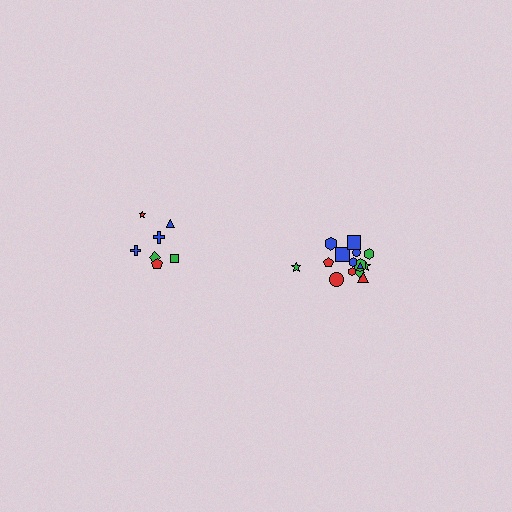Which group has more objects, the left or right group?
The right group.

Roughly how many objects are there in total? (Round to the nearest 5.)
Roughly 20 objects in total.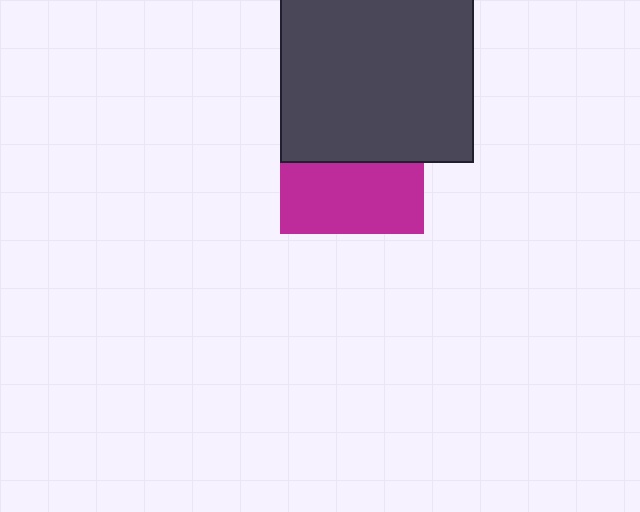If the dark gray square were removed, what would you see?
You would see the complete magenta square.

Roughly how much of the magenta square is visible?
About half of it is visible (roughly 49%).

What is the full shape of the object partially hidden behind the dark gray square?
The partially hidden object is a magenta square.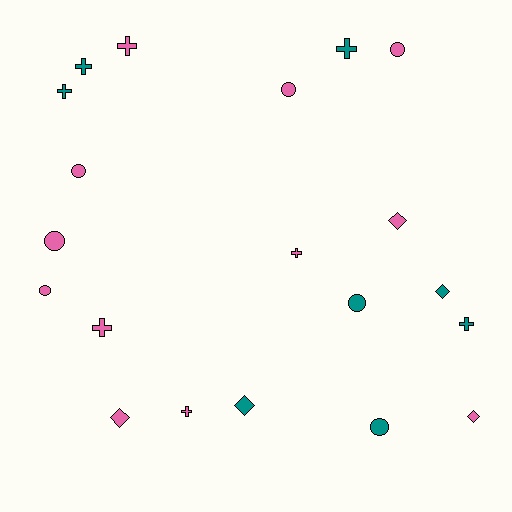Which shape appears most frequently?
Cross, with 8 objects.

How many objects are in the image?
There are 20 objects.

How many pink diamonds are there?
There are 3 pink diamonds.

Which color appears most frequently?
Pink, with 12 objects.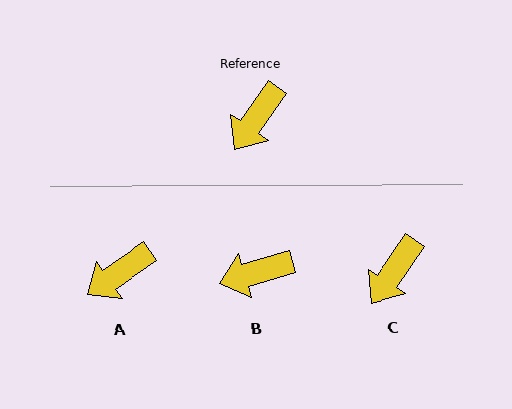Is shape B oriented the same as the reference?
No, it is off by about 39 degrees.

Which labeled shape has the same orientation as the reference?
C.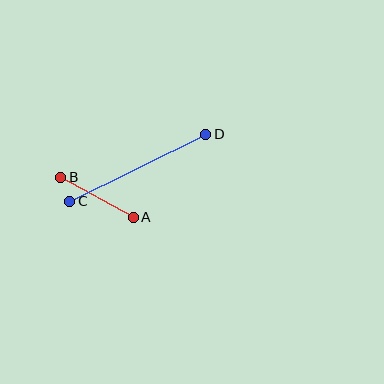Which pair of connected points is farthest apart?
Points C and D are farthest apart.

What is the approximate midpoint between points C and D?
The midpoint is at approximately (138, 168) pixels.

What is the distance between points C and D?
The distance is approximately 151 pixels.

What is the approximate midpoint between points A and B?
The midpoint is at approximately (97, 197) pixels.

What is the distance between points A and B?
The distance is approximately 83 pixels.